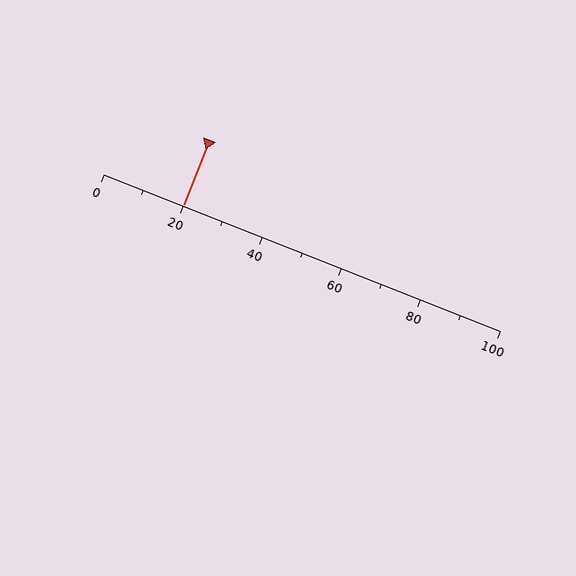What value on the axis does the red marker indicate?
The marker indicates approximately 20.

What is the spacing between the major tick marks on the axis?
The major ticks are spaced 20 apart.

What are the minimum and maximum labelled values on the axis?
The axis runs from 0 to 100.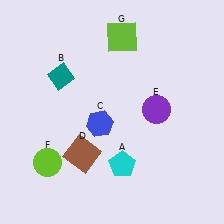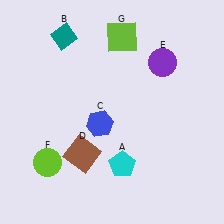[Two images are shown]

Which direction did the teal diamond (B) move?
The teal diamond (B) moved up.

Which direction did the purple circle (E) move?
The purple circle (E) moved up.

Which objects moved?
The objects that moved are: the teal diamond (B), the purple circle (E).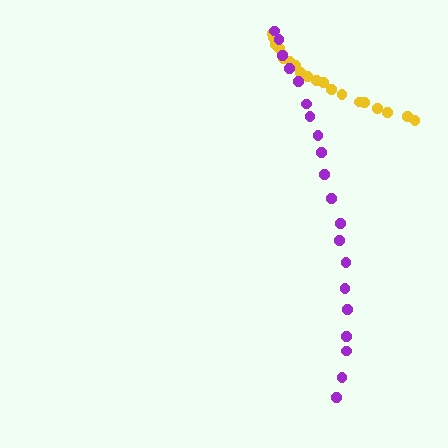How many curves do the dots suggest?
There are 2 distinct paths.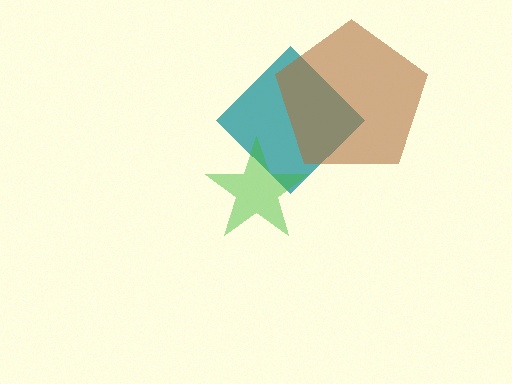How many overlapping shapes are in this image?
There are 3 overlapping shapes in the image.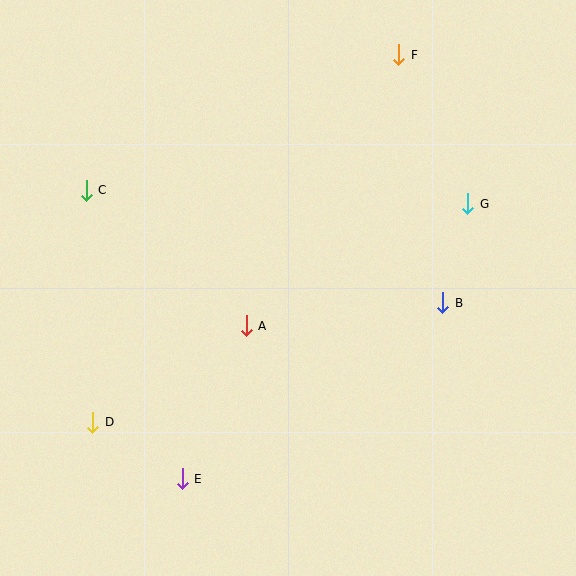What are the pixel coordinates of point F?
Point F is at (399, 55).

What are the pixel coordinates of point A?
Point A is at (246, 326).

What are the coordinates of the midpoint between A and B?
The midpoint between A and B is at (345, 314).